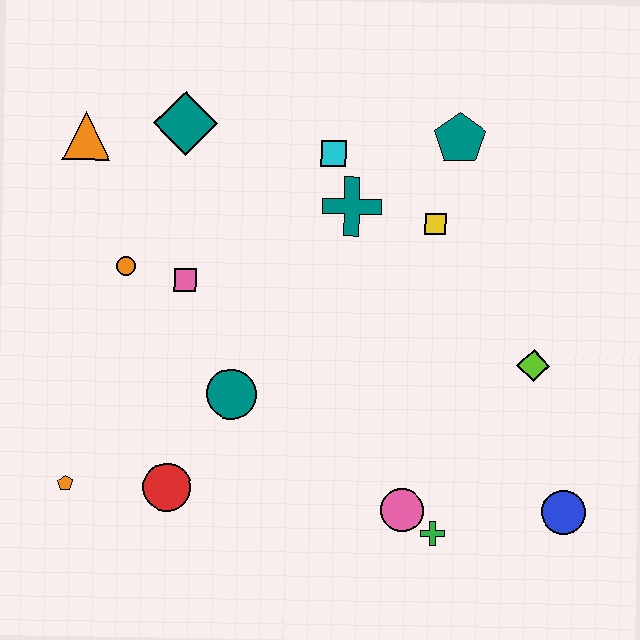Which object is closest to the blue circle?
The green cross is closest to the blue circle.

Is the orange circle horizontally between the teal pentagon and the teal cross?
No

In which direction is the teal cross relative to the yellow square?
The teal cross is to the left of the yellow square.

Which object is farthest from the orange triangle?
The blue circle is farthest from the orange triangle.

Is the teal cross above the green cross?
Yes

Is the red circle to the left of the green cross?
Yes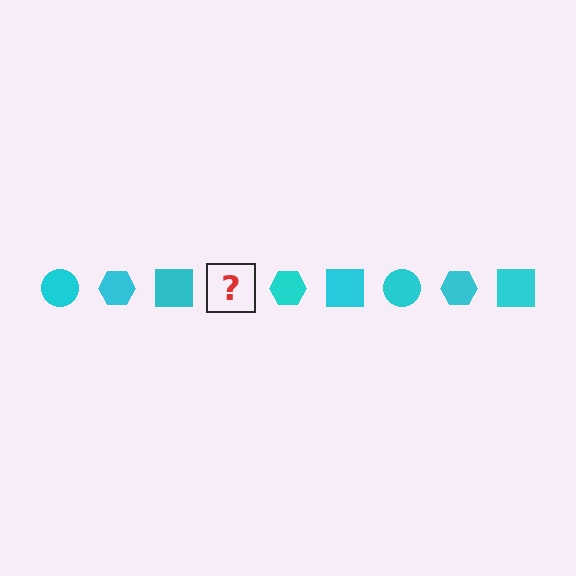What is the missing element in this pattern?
The missing element is a cyan circle.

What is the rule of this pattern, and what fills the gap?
The rule is that the pattern cycles through circle, hexagon, square shapes in cyan. The gap should be filled with a cyan circle.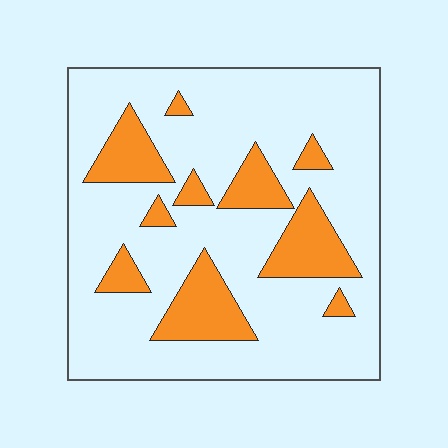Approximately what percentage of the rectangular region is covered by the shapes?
Approximately 20%.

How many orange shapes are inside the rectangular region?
10.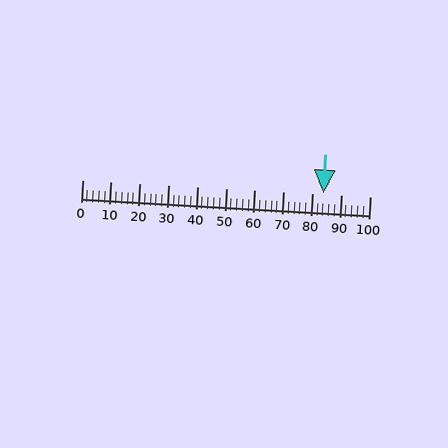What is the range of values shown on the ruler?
The ruler shows values from 0 to 100.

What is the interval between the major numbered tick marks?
The major tick marks are spaced 10 units apart.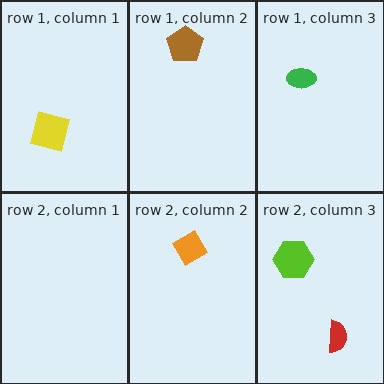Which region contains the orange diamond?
The row 2, column 2 region.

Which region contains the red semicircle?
The row 2, column 3 region.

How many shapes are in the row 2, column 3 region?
2.